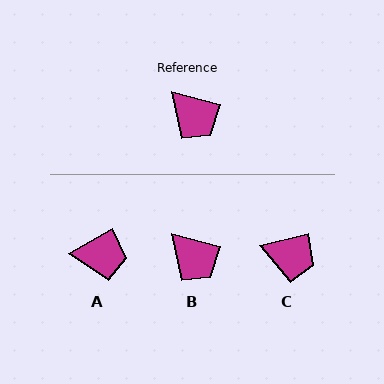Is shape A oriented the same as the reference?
No, it is off by about 44 degrees.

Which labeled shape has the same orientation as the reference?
B.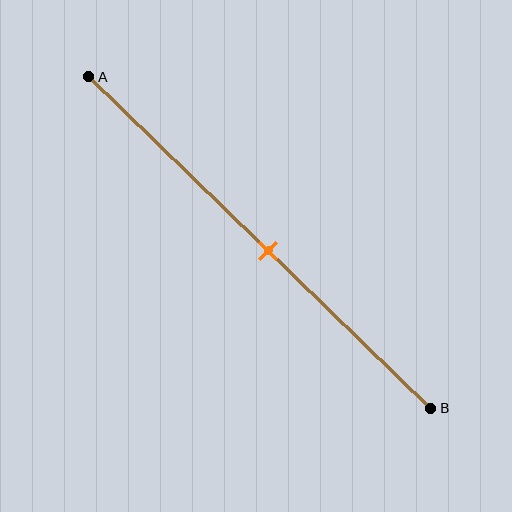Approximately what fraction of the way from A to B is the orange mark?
The orange mark is approximately 55% of the way from A to B.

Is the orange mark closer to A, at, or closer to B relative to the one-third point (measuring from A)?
The orange mark is closer to point B than the one-third point of segment AB.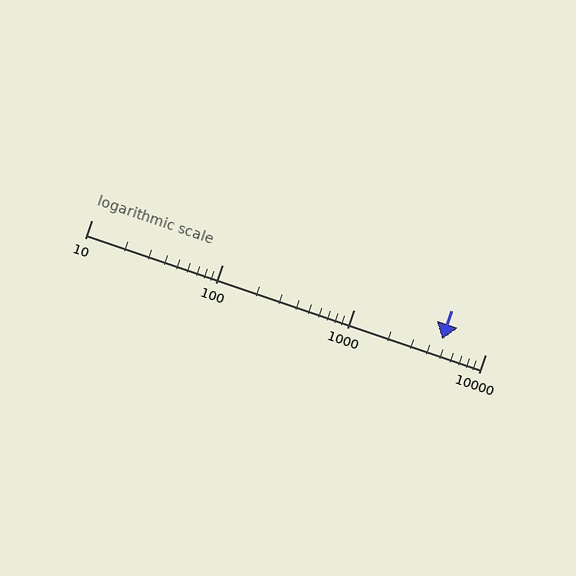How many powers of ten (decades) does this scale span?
The scale spans 3 decades, from 10 to 10000.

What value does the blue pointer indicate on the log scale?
The pointer indicates approximately 4700.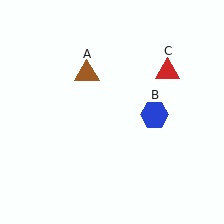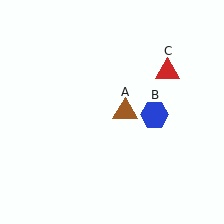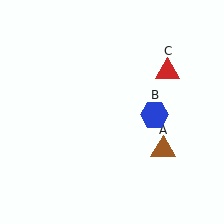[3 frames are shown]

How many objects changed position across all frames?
1 object changed position: brown triangle (object A).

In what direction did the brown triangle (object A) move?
The brown triangle (object A) moved down and to the right.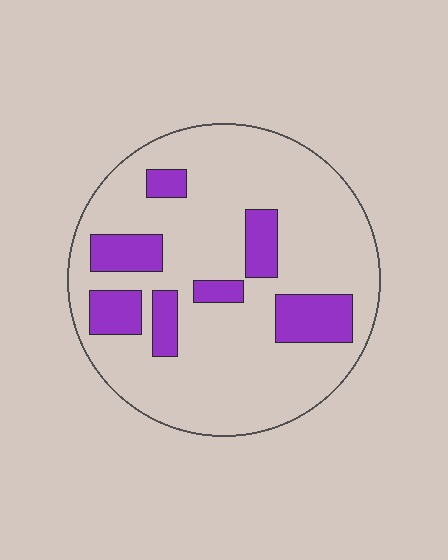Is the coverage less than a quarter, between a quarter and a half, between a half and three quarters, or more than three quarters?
Less than a quarter.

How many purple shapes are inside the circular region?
7.